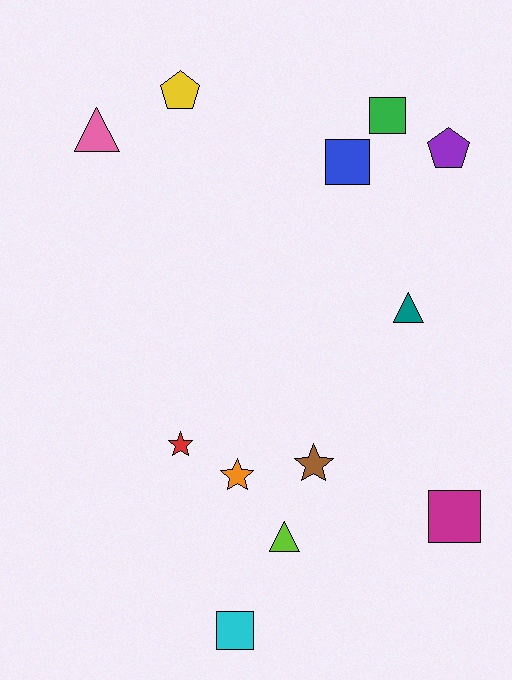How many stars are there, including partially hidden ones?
There are 3 stars.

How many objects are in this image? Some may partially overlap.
There are 12 objects.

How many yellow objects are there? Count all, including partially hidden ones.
There is 1 yellow object.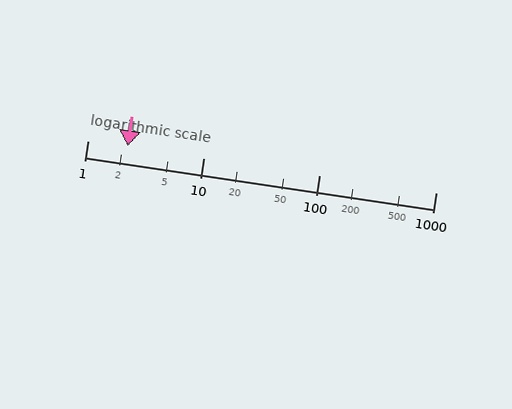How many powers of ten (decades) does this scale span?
The scale spans 3 decades, from 1 to 1000.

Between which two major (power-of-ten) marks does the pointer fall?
The pointer is between 1 and 10.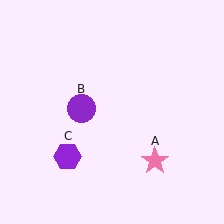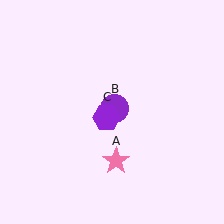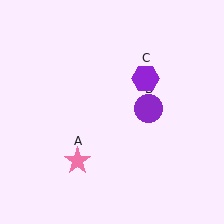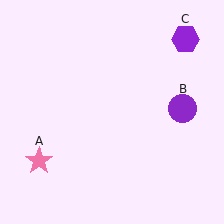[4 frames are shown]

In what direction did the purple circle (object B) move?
The purple circle (object B) moved right.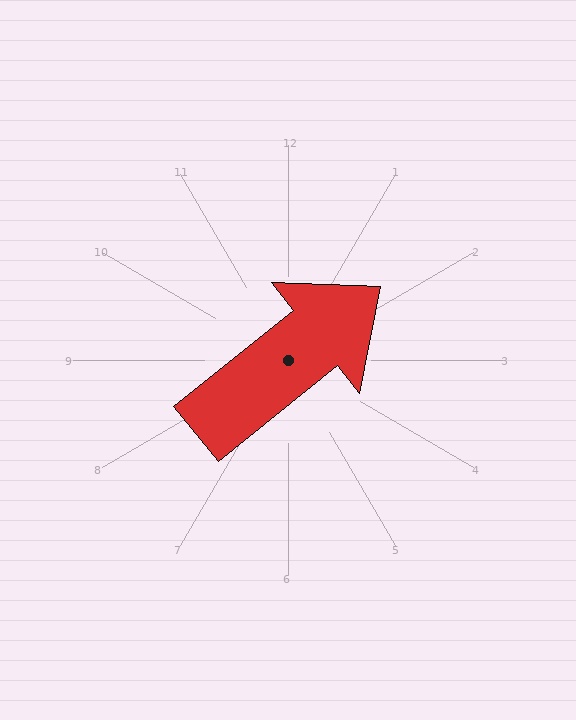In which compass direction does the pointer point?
Northeast.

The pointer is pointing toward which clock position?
Roughly 2 o'clock.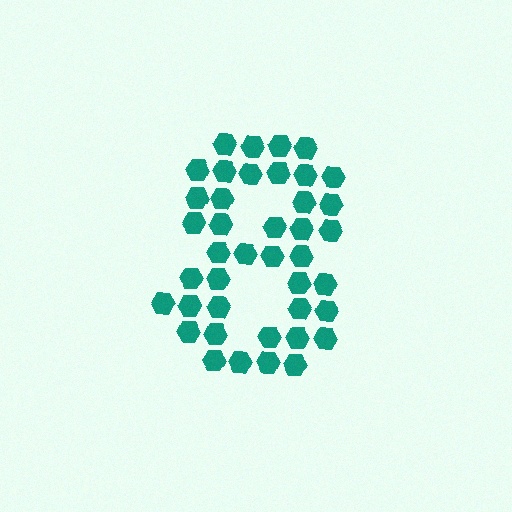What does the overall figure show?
The overall figure shows the digit 8.